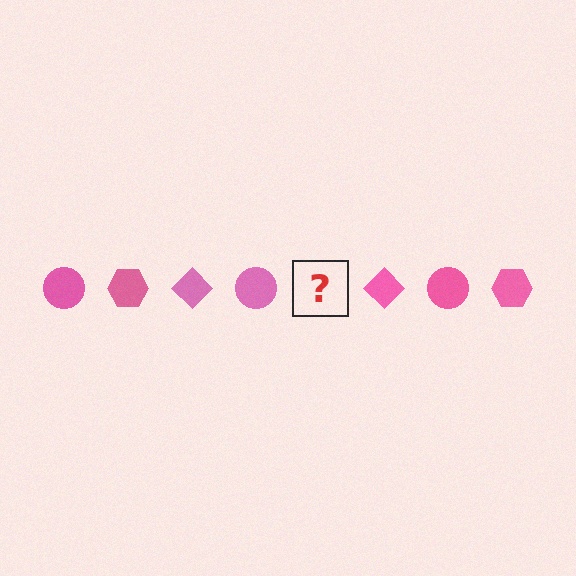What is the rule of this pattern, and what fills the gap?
The rule is that the pattern cycles through circle, hexagon, diamond shapes in pink. The gap should be filled with a pink hexagon.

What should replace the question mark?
The question mark should be replaced with a pink hexagon.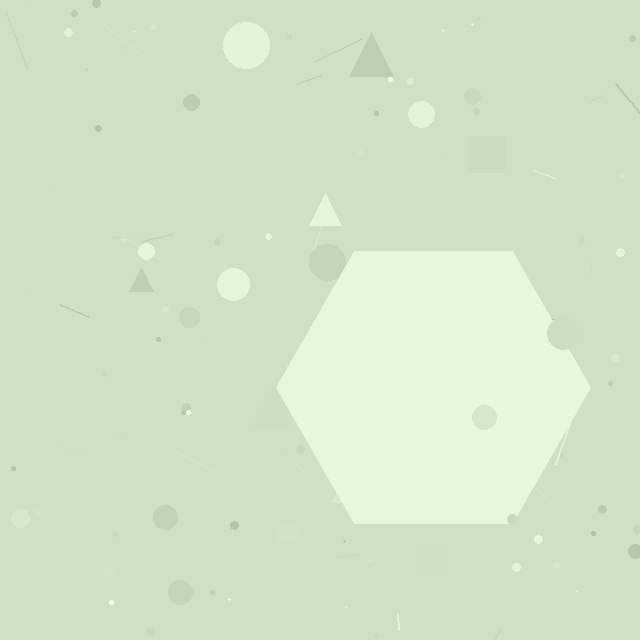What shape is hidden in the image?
A hexagon is hidden in the image.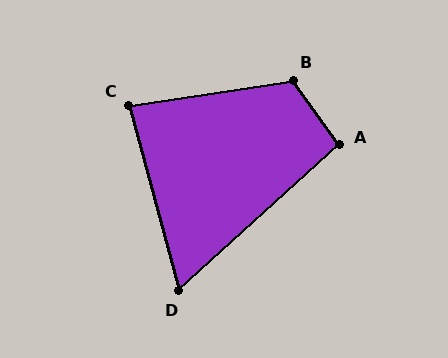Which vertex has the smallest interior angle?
D, at approximately 63 degrees.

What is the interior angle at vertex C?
Approximately 83 degrees (acute).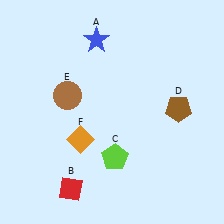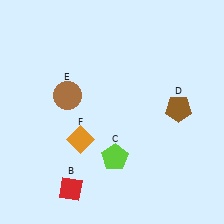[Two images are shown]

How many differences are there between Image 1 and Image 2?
There is 1 difference between the two images.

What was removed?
The blue star (A) was removed in Image 2.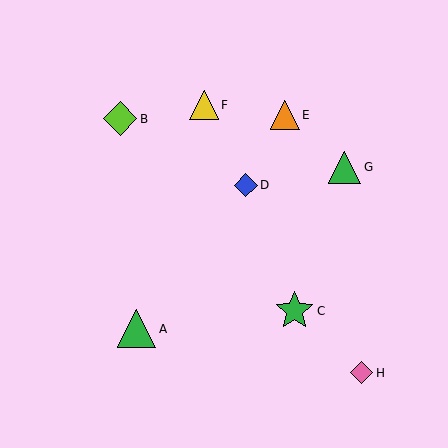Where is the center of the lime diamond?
The center of the lime diamond is at (120, 119).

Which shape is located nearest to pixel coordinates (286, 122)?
The orange triangle (labeled E) at (285, 115) is nearest to that location.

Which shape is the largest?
The green star (labeled C) is the largest.